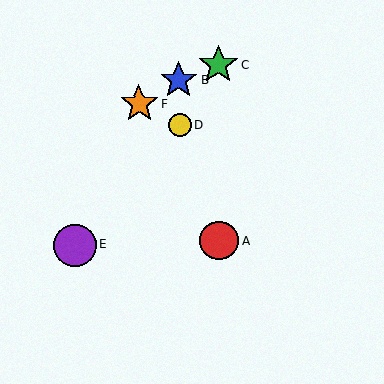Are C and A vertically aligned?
Yes, both are at x≈219.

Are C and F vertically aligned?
No, C is at x≈219 and F is at x≈139.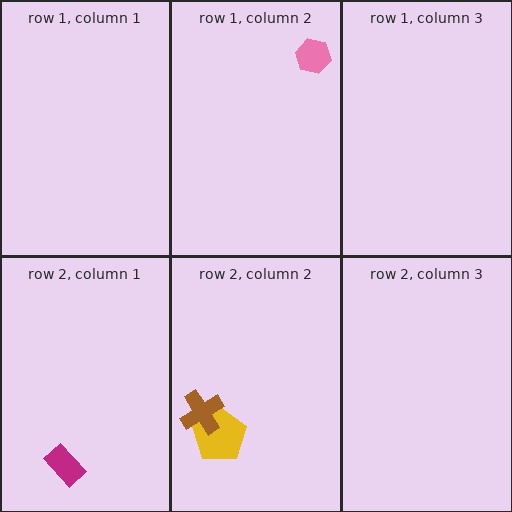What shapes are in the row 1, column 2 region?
The pink hexagon.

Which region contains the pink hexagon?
The row 1, column 2 region.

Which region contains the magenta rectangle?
The row 2, column 1 region.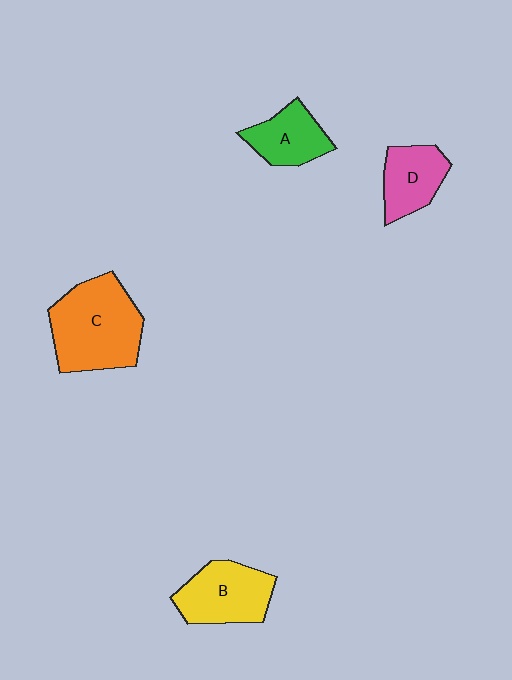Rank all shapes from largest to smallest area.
From largest to smallest: C (orange), B (yellow), D (pink), A (green).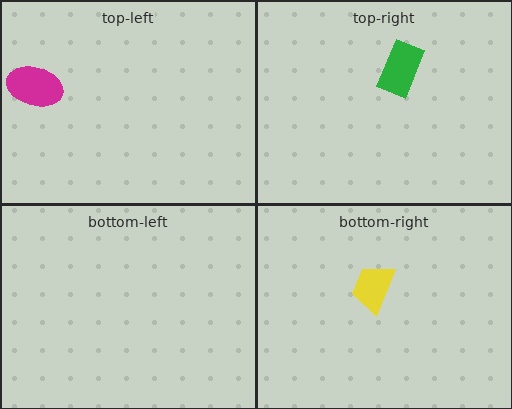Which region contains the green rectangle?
The top-right region.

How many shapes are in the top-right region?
1.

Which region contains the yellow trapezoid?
The bottom-right region.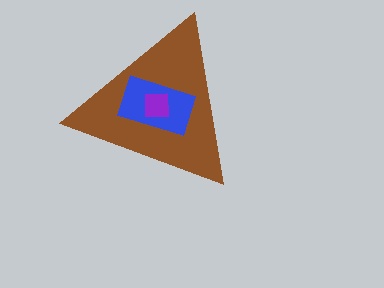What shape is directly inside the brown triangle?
The blue rectangle.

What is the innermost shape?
The purple square.